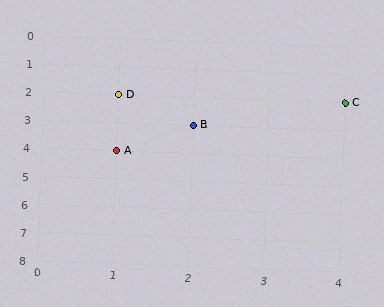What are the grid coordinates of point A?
Point A is at grid coordinates (1, 4).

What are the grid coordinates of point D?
Point D is at grid coordinates (1, 2).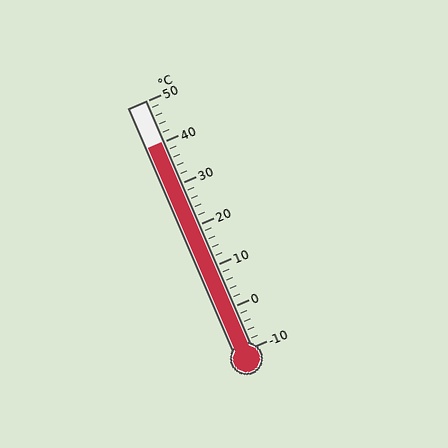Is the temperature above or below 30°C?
The temperature is above 30°C.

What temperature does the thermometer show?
The thermometer shows approximately 40°C.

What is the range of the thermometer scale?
The thermometer scale ranges from -10°C to 50°C.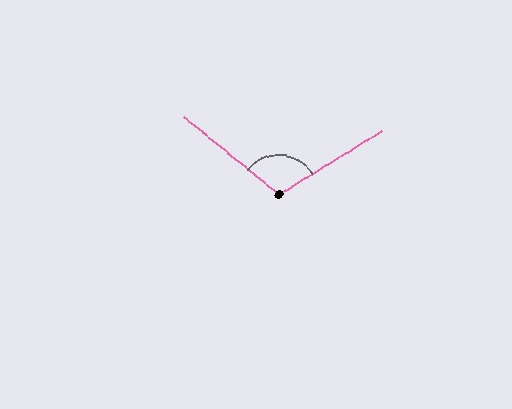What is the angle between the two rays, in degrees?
Approximately 109 degrees.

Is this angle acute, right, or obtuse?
It is obtuse.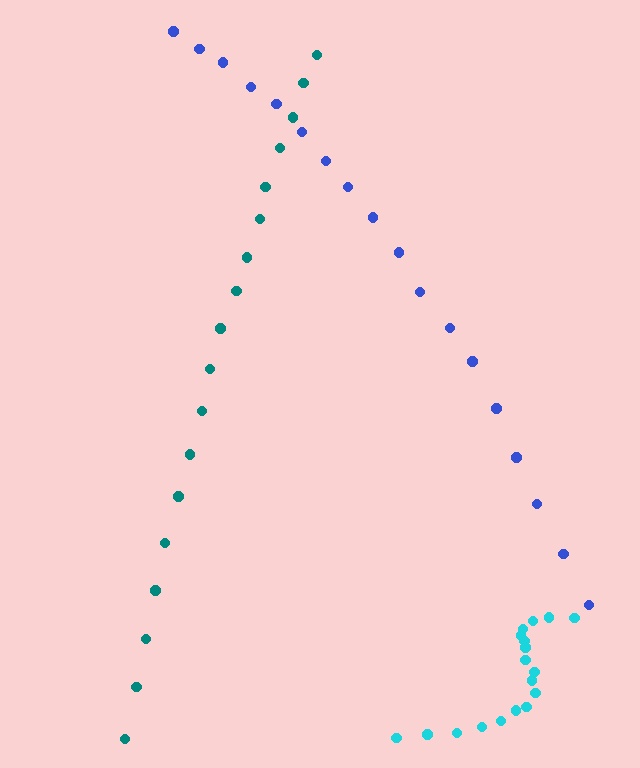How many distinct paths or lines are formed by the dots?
There are 3 distinct paths.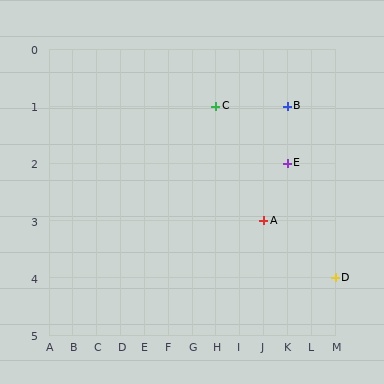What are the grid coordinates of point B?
Point B is at grid coordinates (K, 1).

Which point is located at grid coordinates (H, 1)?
Point C is at (H, 1).